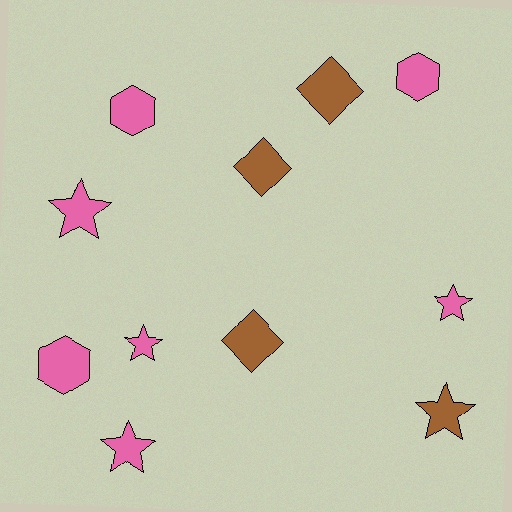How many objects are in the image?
There are 11 objects.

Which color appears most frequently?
Pink, with 7 objects.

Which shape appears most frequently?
Star, with 5 objects.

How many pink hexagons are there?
There are 3 pink hexagons.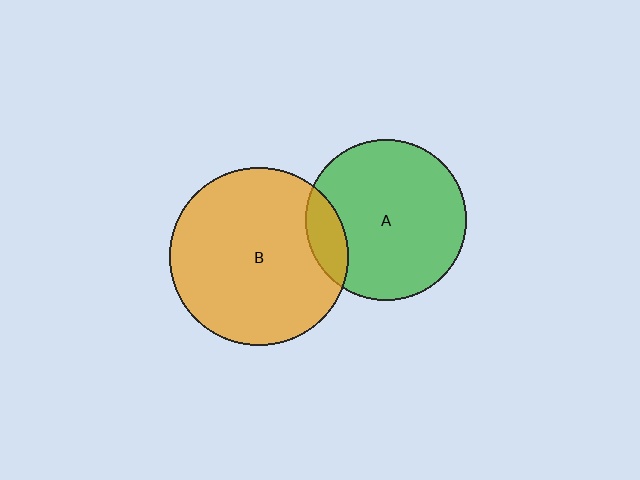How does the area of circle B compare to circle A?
Approximately 1.2 times.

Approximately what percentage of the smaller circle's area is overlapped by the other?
Approximately 15%.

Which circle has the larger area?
Circle B (orange).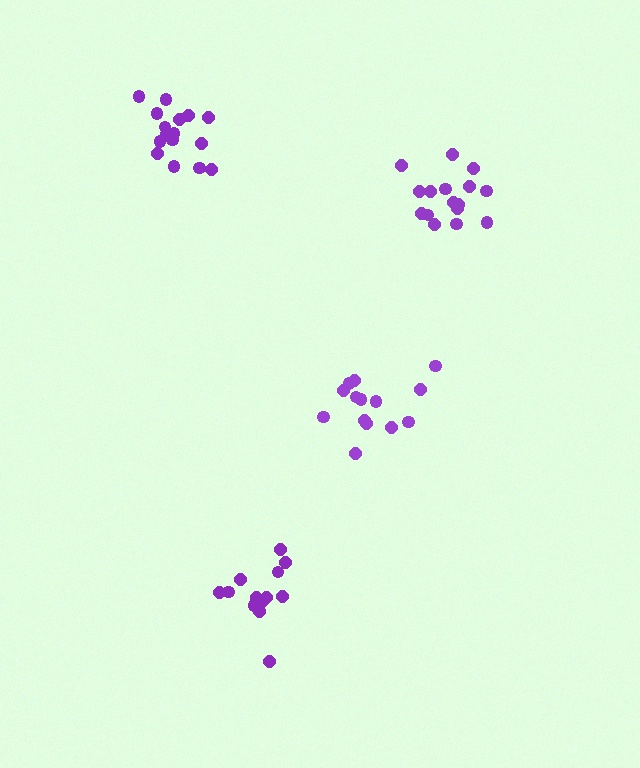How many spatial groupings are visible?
There are 4 spatial groupings.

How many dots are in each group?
Group 1: 16 dots, Group 2: 16 dots, Group 3: 14 dots, Group 4: 13 dots (59 total).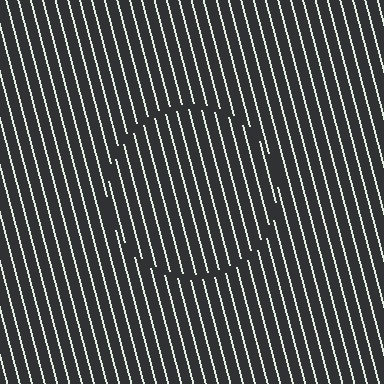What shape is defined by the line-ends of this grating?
An illusory circle. The interior of the shape contains the same grating, shifted by half a period — the contour is defined by the phase discontinuity where line-ends from the inner and outer gratings abut.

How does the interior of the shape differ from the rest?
The interior of the shape contains the same grating, shifted by half a period — the contour is defined by the phase discontinuity where line-ends from the inner and outer gratings abut.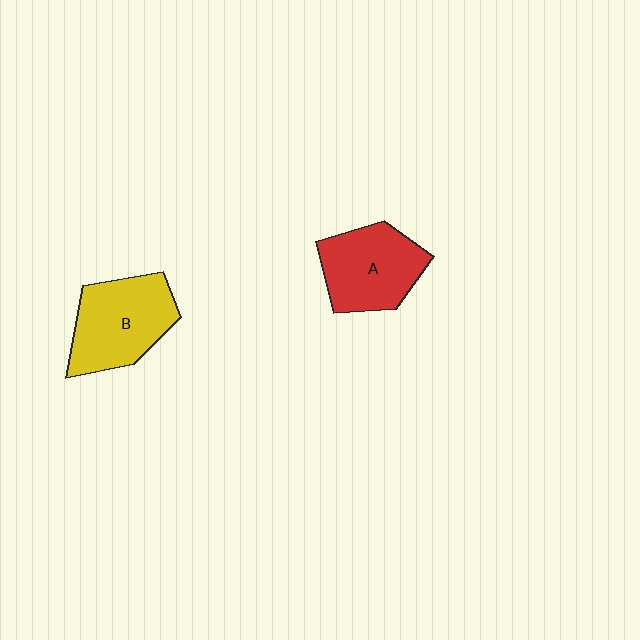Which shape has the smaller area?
Shape A (red).